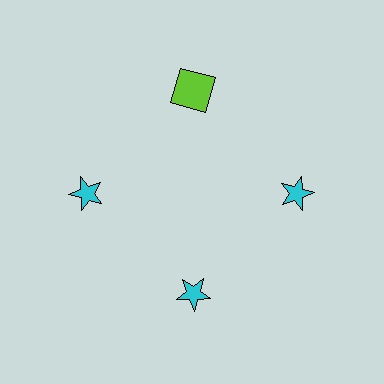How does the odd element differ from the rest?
It differs in both color (lime instead of cyan) and shape (square instead of star).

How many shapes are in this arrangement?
There are 4 shapes arranged in a ring pattern.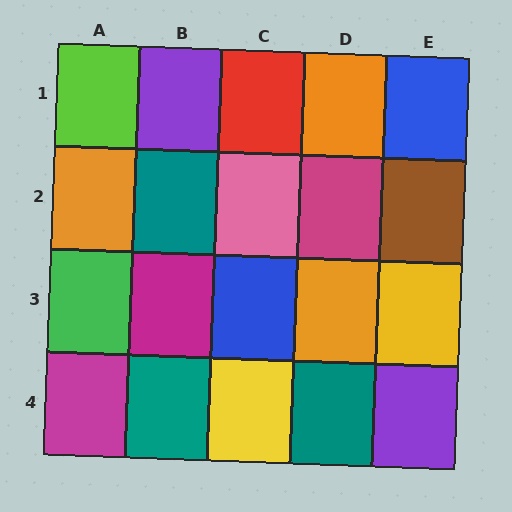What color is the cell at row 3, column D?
Orange.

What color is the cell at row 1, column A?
Lime.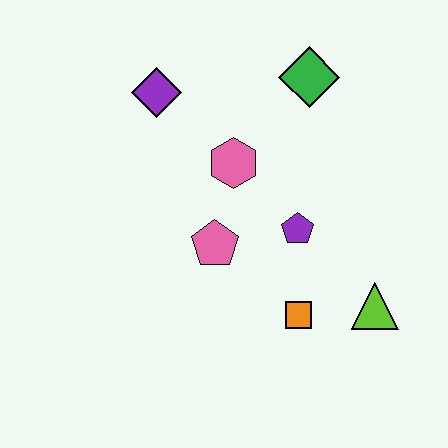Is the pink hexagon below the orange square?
No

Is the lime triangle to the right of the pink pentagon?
Yes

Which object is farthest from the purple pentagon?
The purple diamond is farthest from the purple pentagon.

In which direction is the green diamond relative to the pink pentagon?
The green diamond is above the pink pentagon.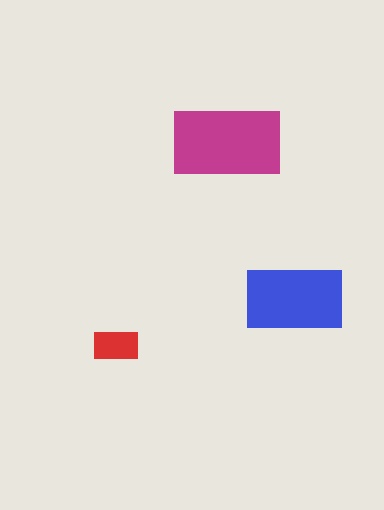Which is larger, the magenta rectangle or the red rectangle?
The magenta one.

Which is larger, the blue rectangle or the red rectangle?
The blue one.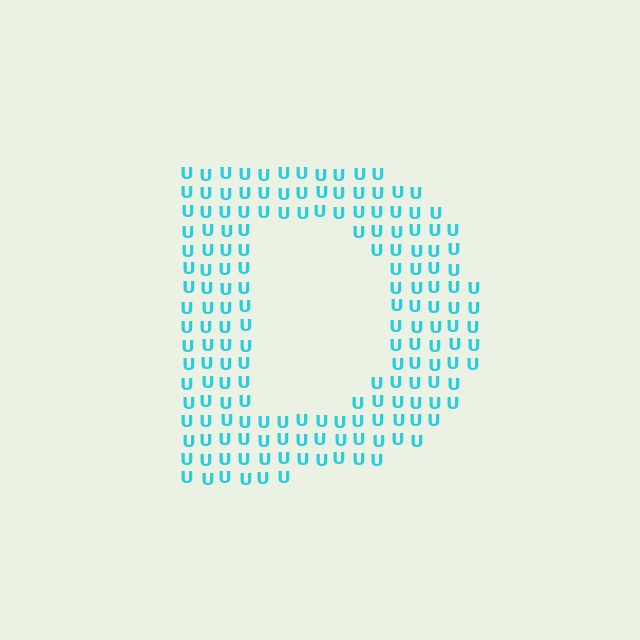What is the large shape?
The large shape is the letter D.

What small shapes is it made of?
It is made of small letter U's.